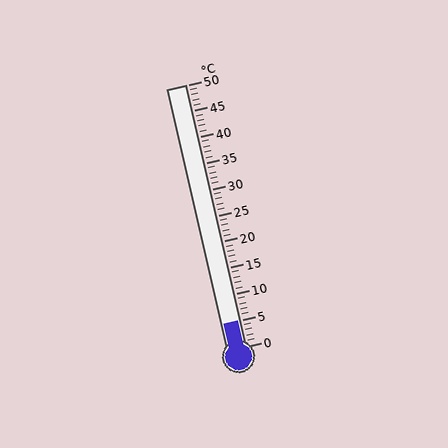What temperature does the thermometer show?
The thermometer shows approximately 5°C.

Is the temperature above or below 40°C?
The temperature is below 40°C.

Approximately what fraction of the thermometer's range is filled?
The thermometer is filled to approximately 10% of its range.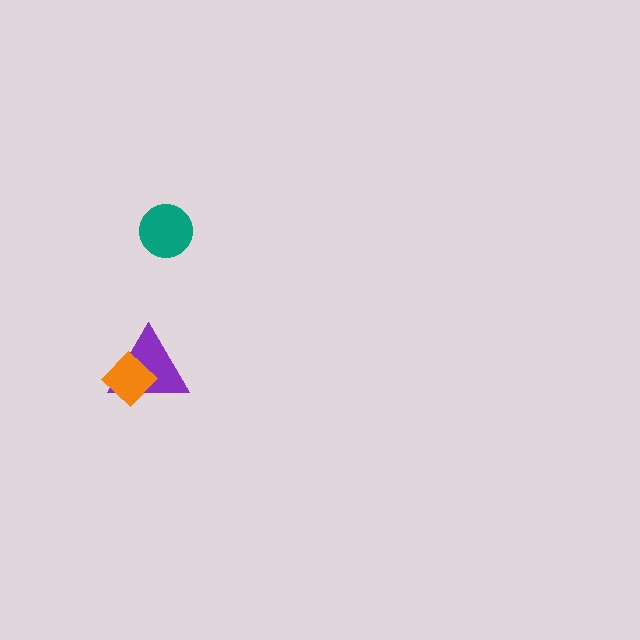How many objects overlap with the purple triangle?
1 object overlaps with the purple triangle.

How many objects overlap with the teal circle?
0 objects overlap with the teal circle.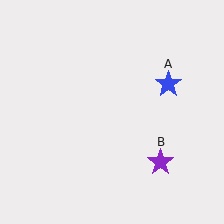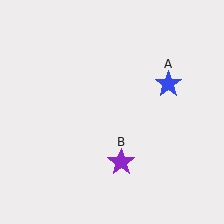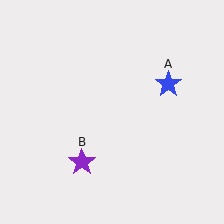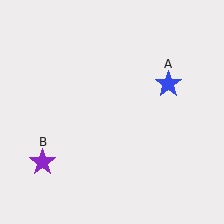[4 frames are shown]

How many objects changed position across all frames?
1 object changed position: purple star (object B).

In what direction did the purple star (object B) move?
The purple star (object B) moved left.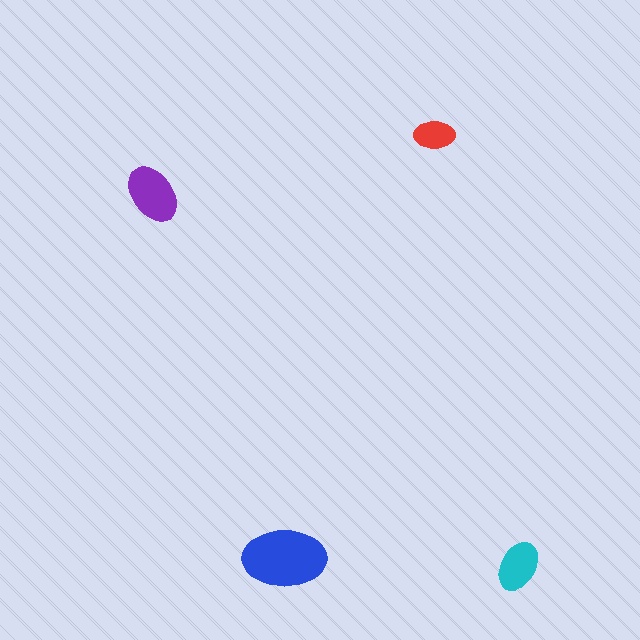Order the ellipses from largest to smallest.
the blue one, the purple one, the cyan one, the red one.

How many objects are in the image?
There are 4 objects in the image.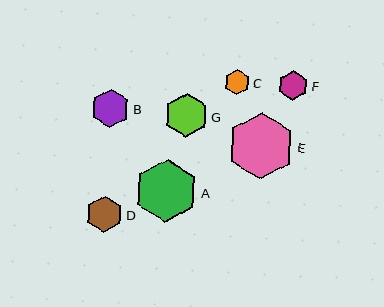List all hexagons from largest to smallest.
From largest to smallest: E, A, G, B, D, F, C.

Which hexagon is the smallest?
Hexagon C is the smallest with a size of approximately 25 pixels.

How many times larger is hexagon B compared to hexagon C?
Hexagon B is approximately 1.5 times the size of hexagon C.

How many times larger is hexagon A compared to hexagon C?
Hexagon A is approximately 2.5 times the size of hexagon C.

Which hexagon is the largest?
Hexagon E is the largest with a size of approximately 66 pixels.